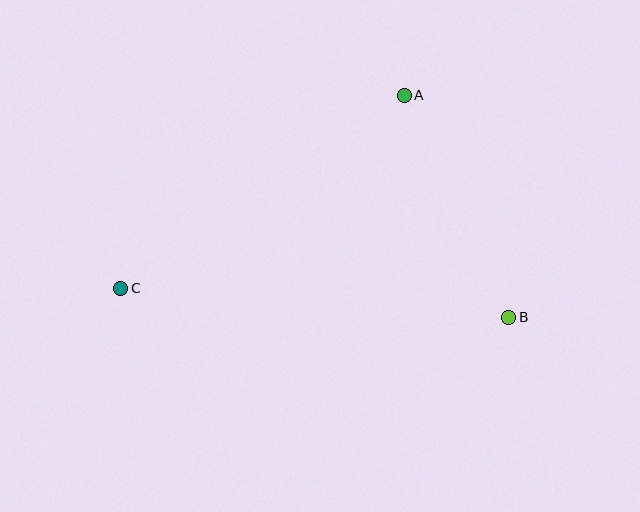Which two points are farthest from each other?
Points B and C are farthest from each other.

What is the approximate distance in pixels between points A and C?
The distance between A and C is approximately 343 pixels.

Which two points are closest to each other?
Points A and B are closest to each other.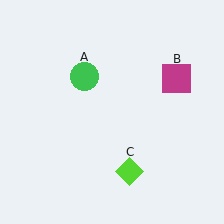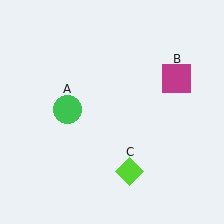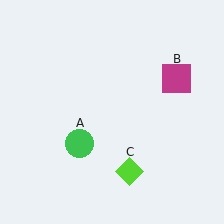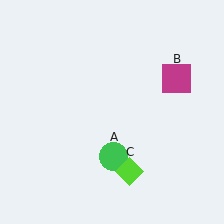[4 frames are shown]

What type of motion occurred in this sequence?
The green circle (object A) rotated counterclockwise around the center of the scene.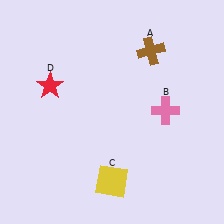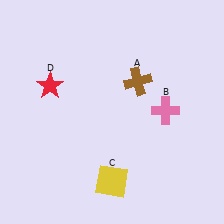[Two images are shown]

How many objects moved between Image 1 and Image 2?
1 object moved between the two images.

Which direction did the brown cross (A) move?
The brown cross (A) moved down.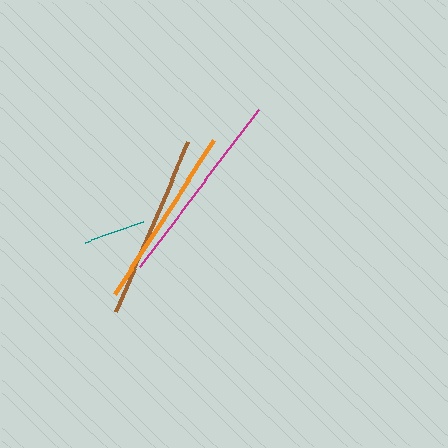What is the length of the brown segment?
The brown segment is approximately 185 pixels long.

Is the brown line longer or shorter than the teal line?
The brown line is longer than the teal line.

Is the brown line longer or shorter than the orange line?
The brown line is longer than the orange line.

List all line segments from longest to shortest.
From longest to shortest: magenta, brown, orange, teal.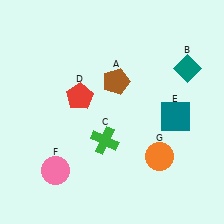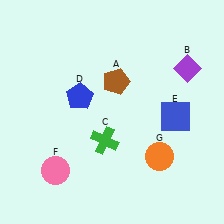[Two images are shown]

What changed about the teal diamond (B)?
In Image 1, B is teal. In Image 2, it changed to purple.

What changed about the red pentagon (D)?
In Image 1, D is red. In Image 2, it changed to blue.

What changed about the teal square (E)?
In Image 1, E is teal. In Image 2, it changed to blue.